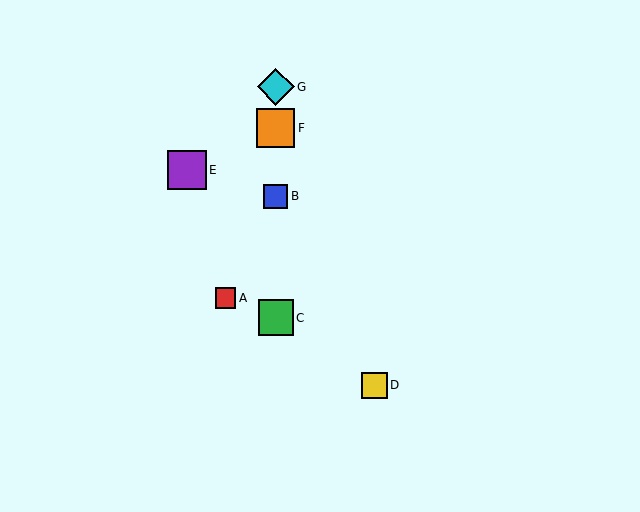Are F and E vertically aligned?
No, F is at x≈276 and E is at x≈187.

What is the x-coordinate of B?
Object B is at x≈276.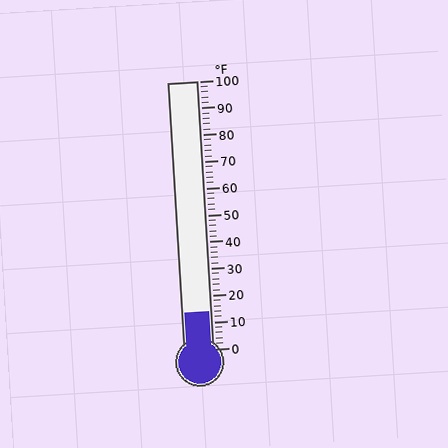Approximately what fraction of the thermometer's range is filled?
The thermometer is filled to approximately 15% of its range.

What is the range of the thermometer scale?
The thermometer scale ranges from 0°F to 100°F.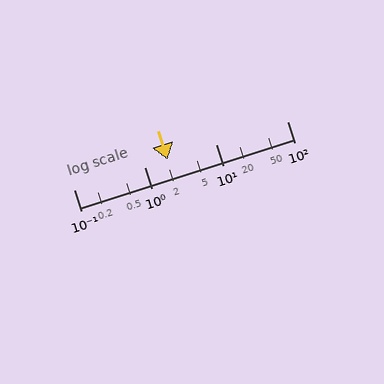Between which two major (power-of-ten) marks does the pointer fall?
The pointer is between 1 and 10.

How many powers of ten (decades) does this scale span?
The scale spans 3 decades, from 0.1 to 100.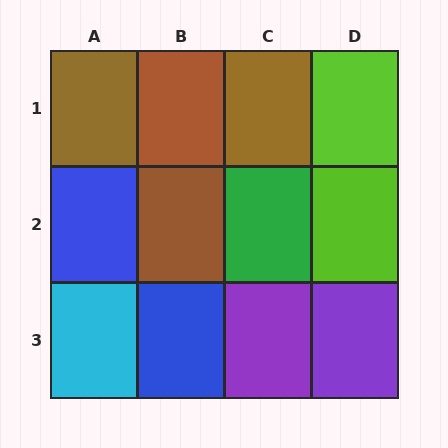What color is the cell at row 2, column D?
Lime.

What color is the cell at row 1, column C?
Brown.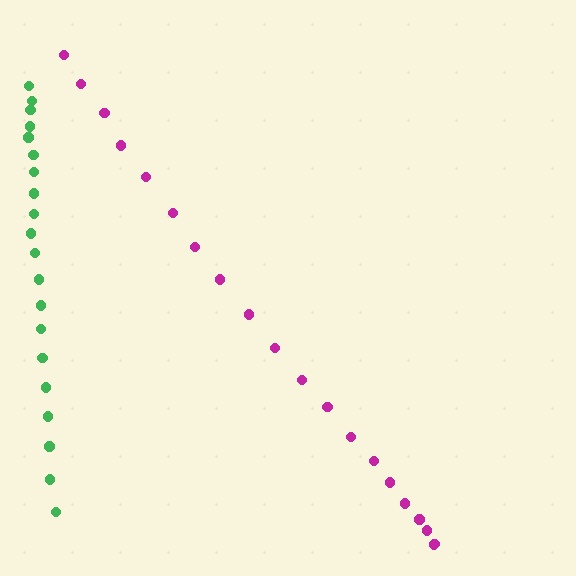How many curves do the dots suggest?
There are 2 distinct paths.